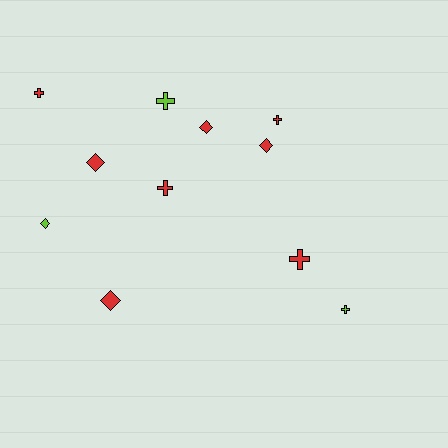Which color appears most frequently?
Red, with 8 objects.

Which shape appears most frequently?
Cross, with 6 objects.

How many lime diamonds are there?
There is 1 lime diamond.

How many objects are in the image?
There are 11 objects.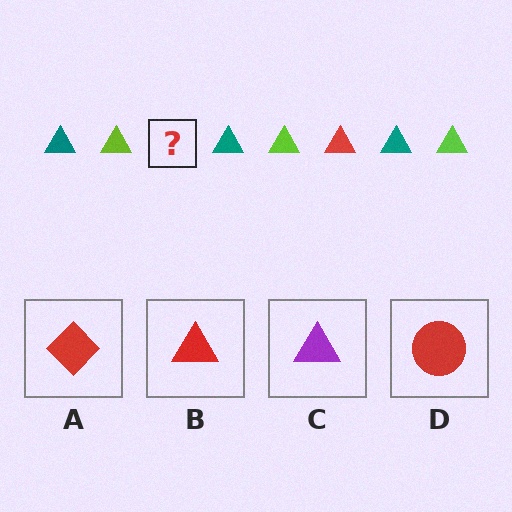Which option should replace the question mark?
Option B.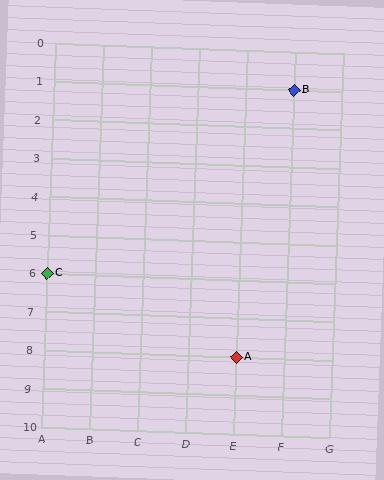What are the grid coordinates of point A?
Point A is at grid coordinates (E, 8).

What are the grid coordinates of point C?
Point C is at grid coordinates (A, 6).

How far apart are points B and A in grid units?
Points B and A are 1 column and 7 rows apart (about 7.1 grid units diagonally).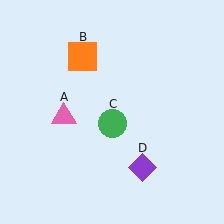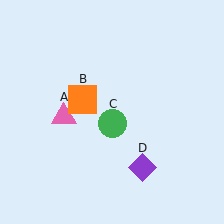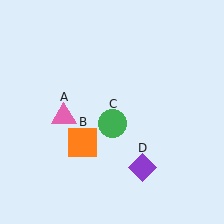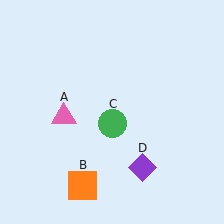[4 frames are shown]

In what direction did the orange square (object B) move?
The orange square (object B) moved down.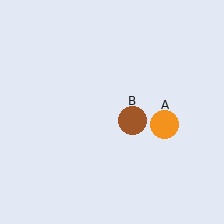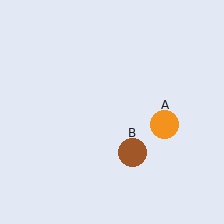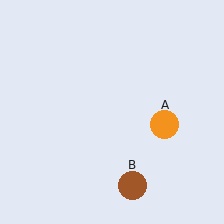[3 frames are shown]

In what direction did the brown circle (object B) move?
The brown circle (object B) moved down.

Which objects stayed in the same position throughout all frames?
Orange circle (object A) remained stationary.